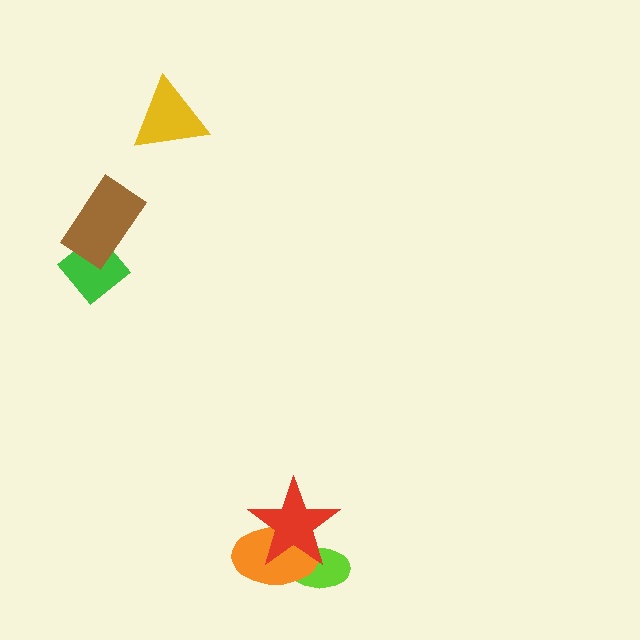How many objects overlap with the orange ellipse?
2 objects overlap with the orange ellipse.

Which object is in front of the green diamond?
The brown rectangle is in front of the green diamond.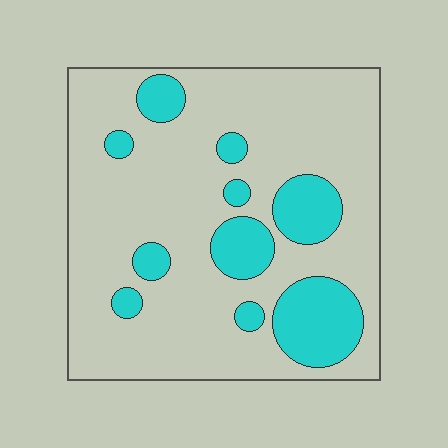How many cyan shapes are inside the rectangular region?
10.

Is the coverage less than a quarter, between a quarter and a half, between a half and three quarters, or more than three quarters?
Less than a quarter.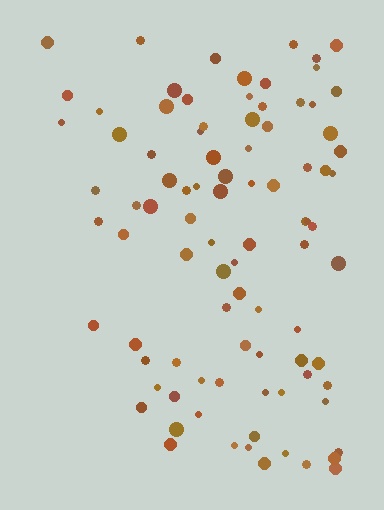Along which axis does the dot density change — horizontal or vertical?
Horizontal.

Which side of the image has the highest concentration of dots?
The right.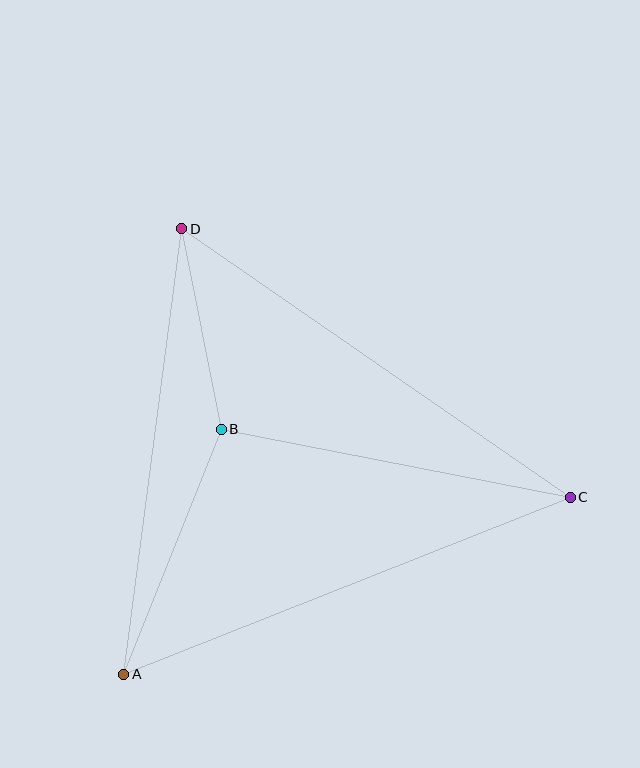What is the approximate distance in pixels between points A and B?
The distance between A and B is approximately 264 pixels.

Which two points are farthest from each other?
Points A and C are farthest from each other.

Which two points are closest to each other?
Points B and D are closest to each other.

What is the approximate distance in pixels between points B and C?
The distance between B and C is approximately 356 pixels.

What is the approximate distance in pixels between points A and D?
The distance between A and D is approximately 449 pixels.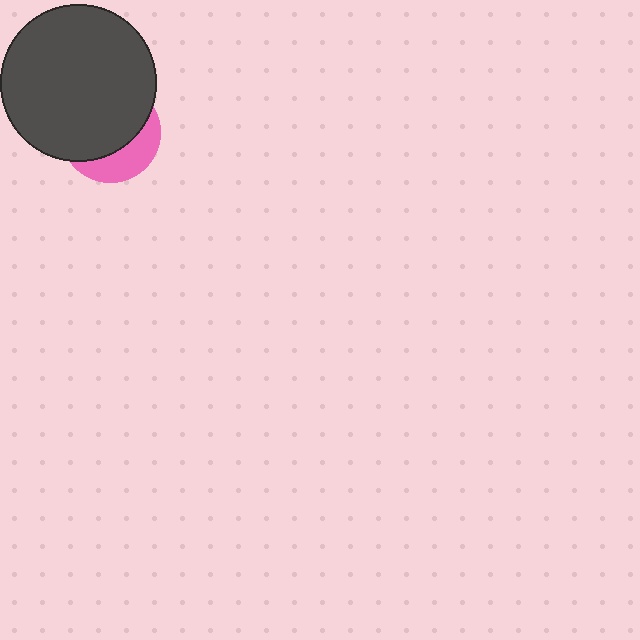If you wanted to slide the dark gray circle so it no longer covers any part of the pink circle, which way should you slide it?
Slide it up — that is the most direct way to separate the two shapes.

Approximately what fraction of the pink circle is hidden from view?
Roughly 68% of the pink circle is hidden behind the dark gray circle.